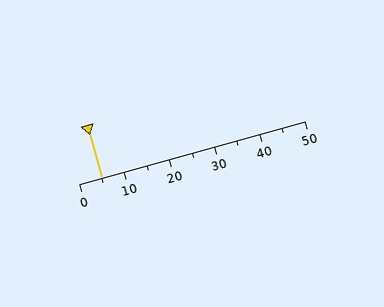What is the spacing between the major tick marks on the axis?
The major ticks are spaced 10 apart.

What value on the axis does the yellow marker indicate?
The marker indicates approximately 5.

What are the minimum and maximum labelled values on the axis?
The axis runs from 0 to 50.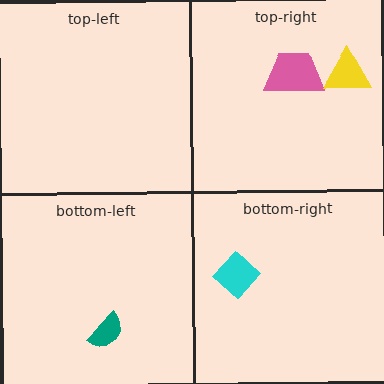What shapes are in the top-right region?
The pink trapezoid, the yellow triangle.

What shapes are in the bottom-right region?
The cyan diamond.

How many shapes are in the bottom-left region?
1.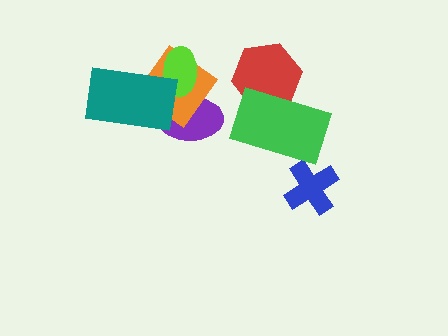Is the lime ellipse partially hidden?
Yes, it is partially covered by another shape.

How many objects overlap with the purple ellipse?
3 objects overlap with the purple ellipse.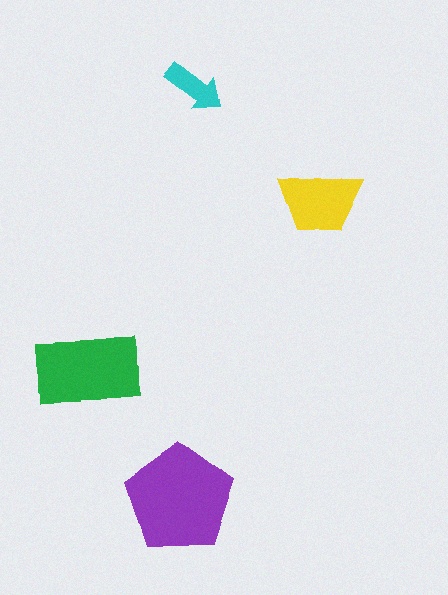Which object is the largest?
The purple pentagon.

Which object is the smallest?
The cyan arrow.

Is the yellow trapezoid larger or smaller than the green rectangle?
Smaller.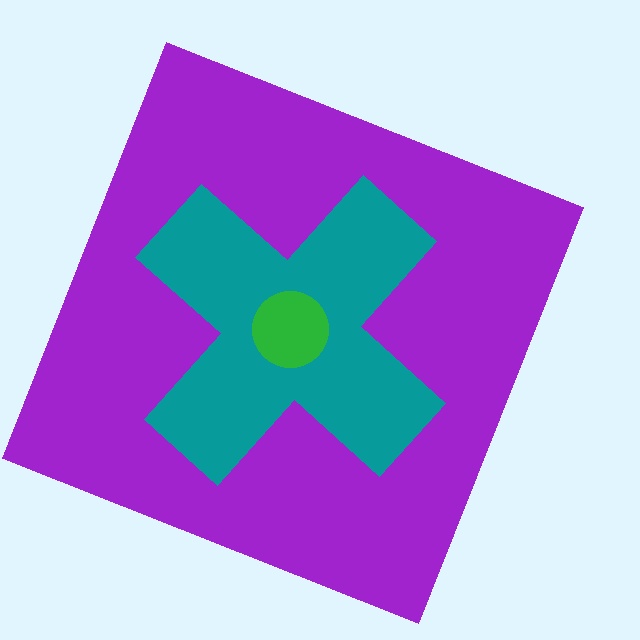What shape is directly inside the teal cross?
The green circle.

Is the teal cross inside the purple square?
Yes.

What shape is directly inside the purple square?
The teal cross.